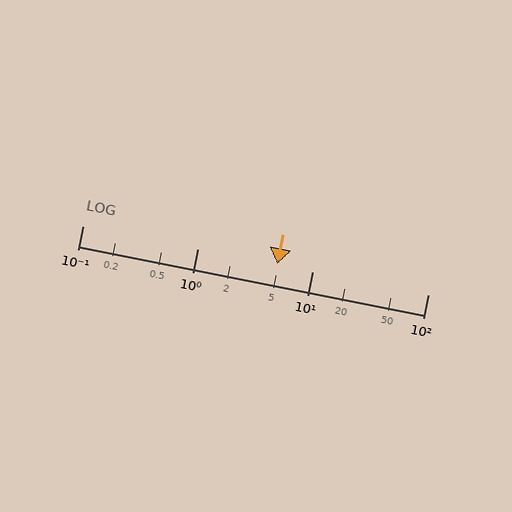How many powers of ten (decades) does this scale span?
The scale spans 3 decades, from 0.1 to 100.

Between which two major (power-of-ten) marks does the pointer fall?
The pointer is between 1 and 10.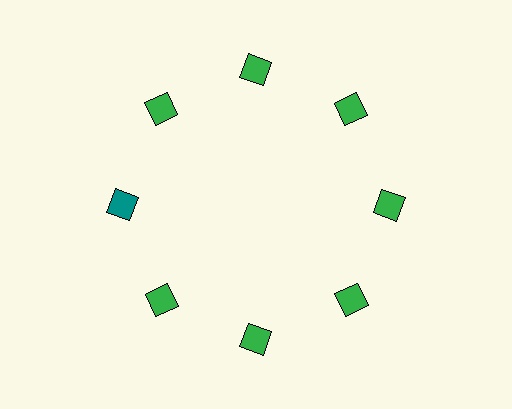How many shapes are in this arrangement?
There are 8 shapes arranged in a ring pattern.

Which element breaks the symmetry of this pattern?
The teal square at roughly the 9 o'clock position breaks the symmetry. All other shapes are green squares.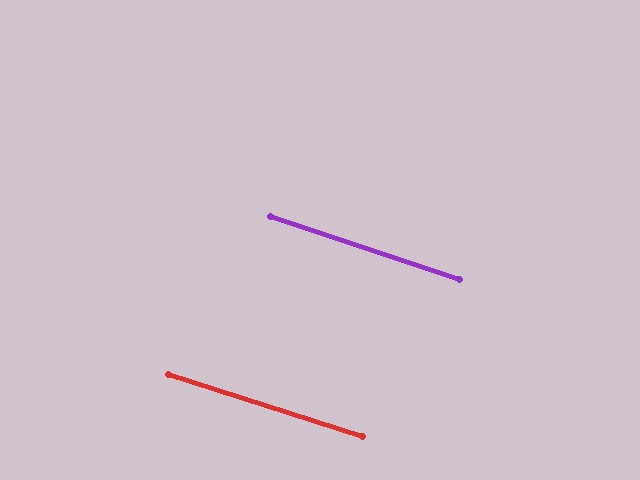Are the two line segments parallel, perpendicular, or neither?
Parallel — their directions differ by only 0.6°.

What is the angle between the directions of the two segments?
Approximately 1 degree.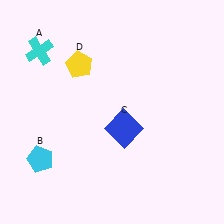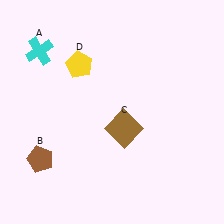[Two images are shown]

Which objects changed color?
B changed from cyan to brown. C changed from blue to brown.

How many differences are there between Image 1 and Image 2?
There are 2 differences between the two images.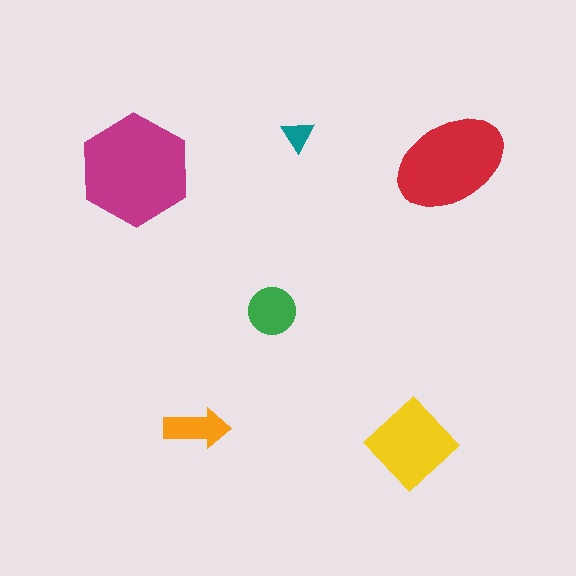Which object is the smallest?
The teal triangle.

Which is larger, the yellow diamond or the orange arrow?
The yellow diamond.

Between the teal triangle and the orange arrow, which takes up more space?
The orange arrow.